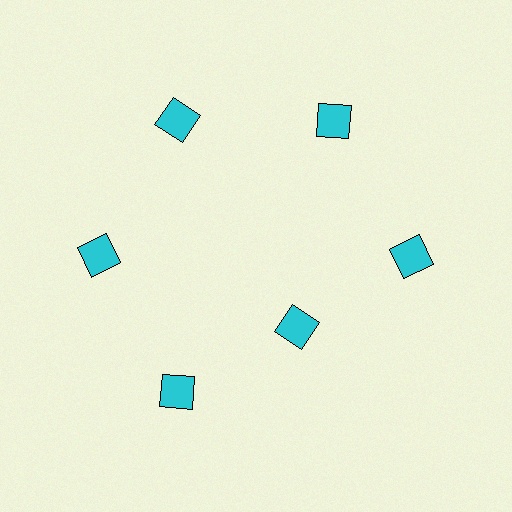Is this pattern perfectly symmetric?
No. The 6 cyan diamonds are arranged in a ring, but one element near the 5 o'clock position is pulled inward toward the center, breaking the 6-fold rotational symmetry.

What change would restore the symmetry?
The symmetry would be restored by moving it outward, back onto the ring so that all 6 diamonds sit at equal angles and equal distance from the center.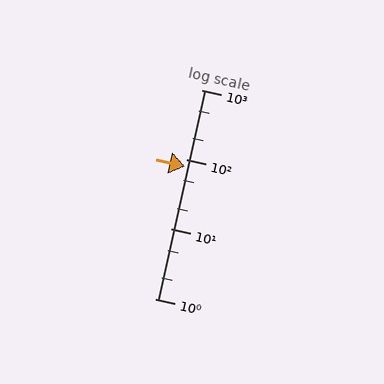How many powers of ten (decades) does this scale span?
The scale spans 3 decades, from 1 to 1000.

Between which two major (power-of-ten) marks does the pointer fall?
The pointer is between 10 and 100.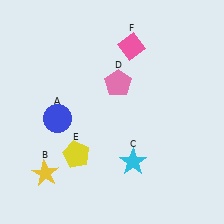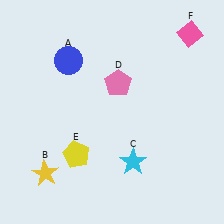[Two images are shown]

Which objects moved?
The objects that moved are: the blue circle (A), the pink diamond (F).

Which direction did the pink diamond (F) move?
The pink diamond (F) moved right.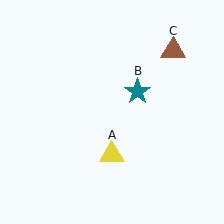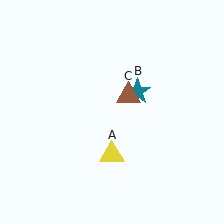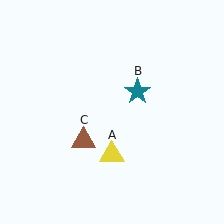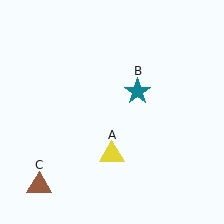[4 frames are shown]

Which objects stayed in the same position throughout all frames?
Yellow triangle (object A) and teal star (object B) remained stationary.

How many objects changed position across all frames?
1 object changed position: brown triangle (object C).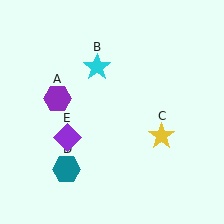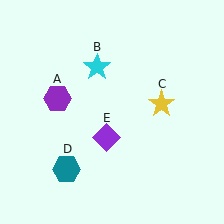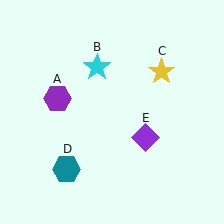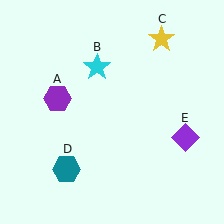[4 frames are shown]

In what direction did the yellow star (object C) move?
The yellow star (object C) moved up.